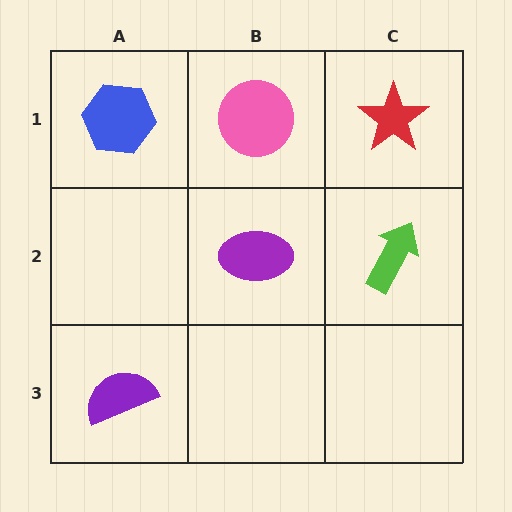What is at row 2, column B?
A purple ellipse.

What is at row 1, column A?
A blue hexagon.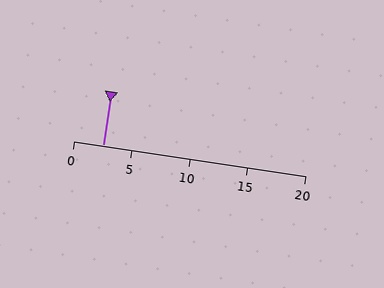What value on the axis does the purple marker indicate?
The marker indicates approximately 2.5.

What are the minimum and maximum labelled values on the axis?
The axis runs from 0 to 20.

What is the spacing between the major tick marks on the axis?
The major ticks are spaced 5 apart.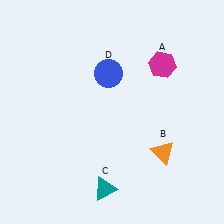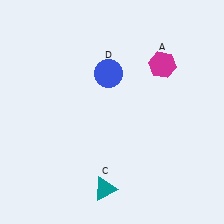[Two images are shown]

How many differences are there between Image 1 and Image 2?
There is 1 difference between the two images.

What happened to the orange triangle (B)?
The orange triangle (B) was removed in Image 2. It was in the bottom-right area of Image 1.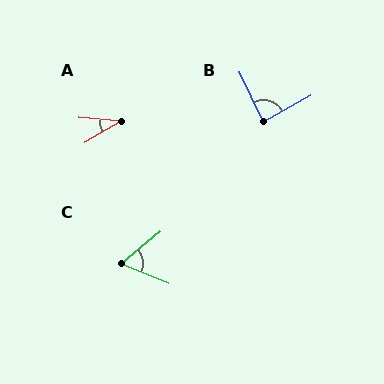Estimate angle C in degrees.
Approximately 62 degrees.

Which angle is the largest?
B, at approximately 87 degrees.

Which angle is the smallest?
A, at approximately 35 degrees.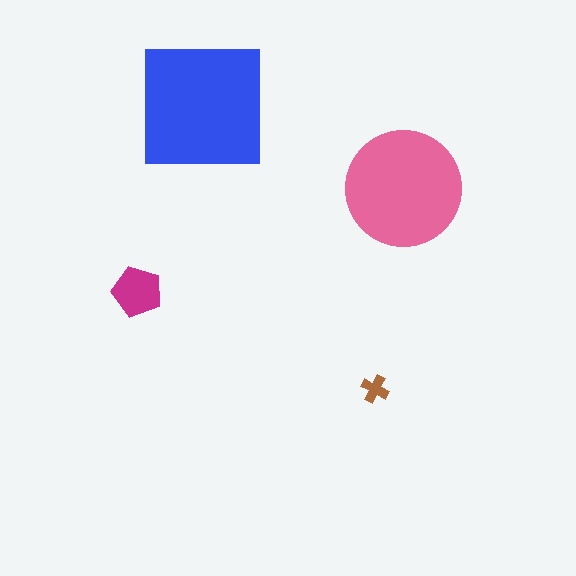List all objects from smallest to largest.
The brown cross, the magenta pentagon, the pink circle, the blue square.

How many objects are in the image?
There are 4 objects in the image.